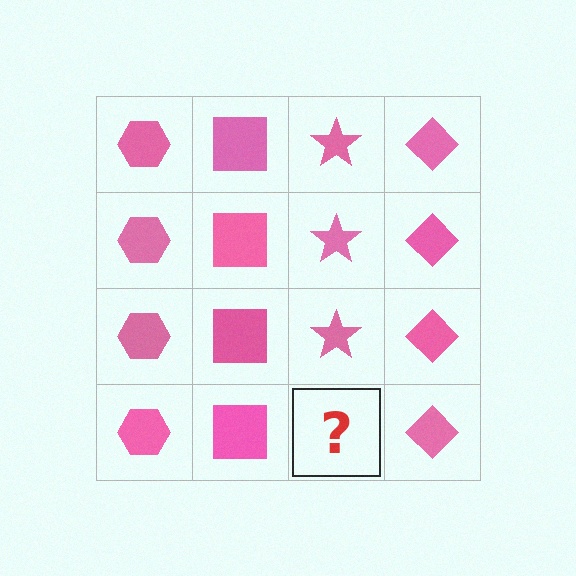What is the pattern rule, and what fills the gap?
The rule is that each column has a consistent shape. The gap should be filled with a pink star.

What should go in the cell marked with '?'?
The missing cell should contain a pink star.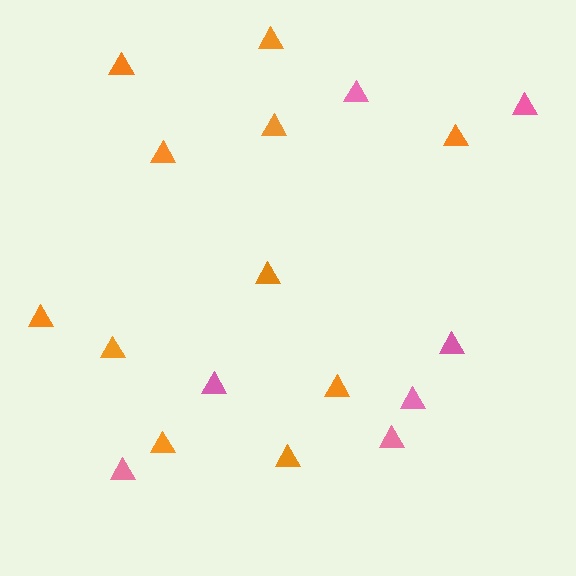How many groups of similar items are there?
There are 2 groups: one group of pink triangles (7) and one group of orange triangles (11).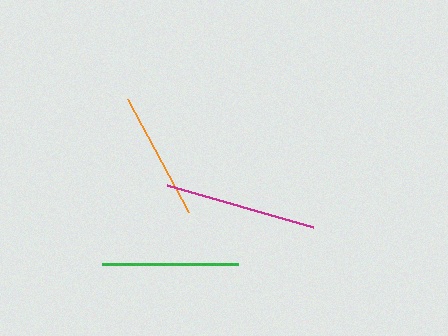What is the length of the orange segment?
The orange segment is approximately 128 pixels long.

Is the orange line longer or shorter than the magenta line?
The magenta line is longer than the orange line.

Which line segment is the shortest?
The orange line is the shortest at approximately 128 pixels.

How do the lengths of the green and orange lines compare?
The green and orange lines are approximately the same length.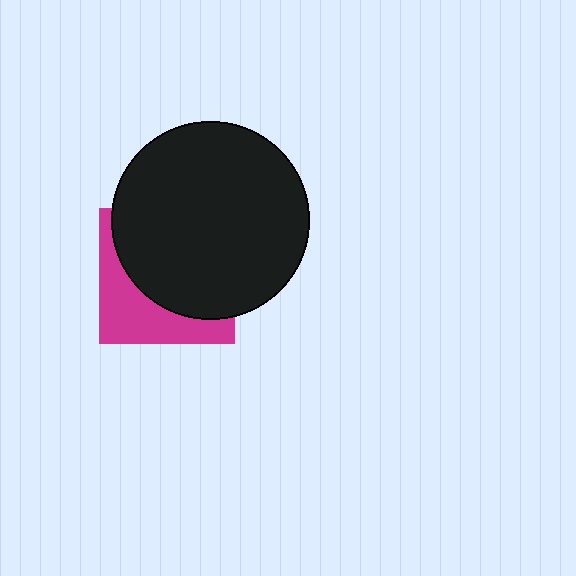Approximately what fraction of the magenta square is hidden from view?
Roughly 64% of the magenta square is hidden behind the black circle.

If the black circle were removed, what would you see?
You would see the complete magenta square.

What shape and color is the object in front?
The object in front is a black circle.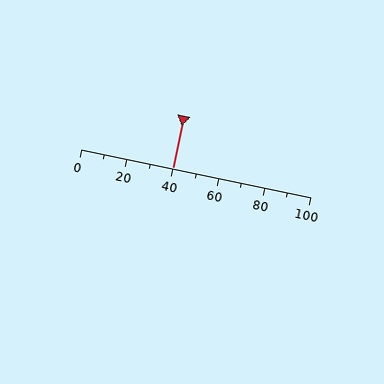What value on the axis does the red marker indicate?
The marker indicates approximately 40.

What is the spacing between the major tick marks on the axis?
The major ticks are spaced 20 apart.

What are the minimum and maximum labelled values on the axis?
The axis runs from 0 to 100.